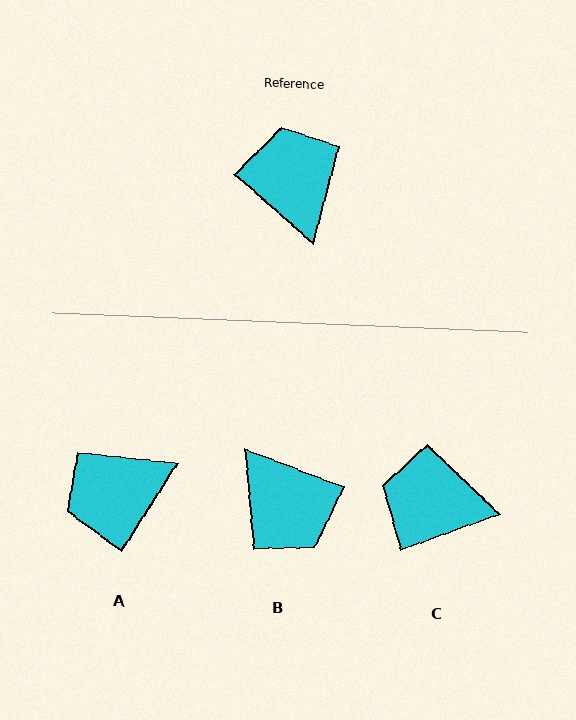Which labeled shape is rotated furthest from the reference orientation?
B, about 160 degrees away.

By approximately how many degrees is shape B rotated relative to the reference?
Approximately 160 degrees clockwise.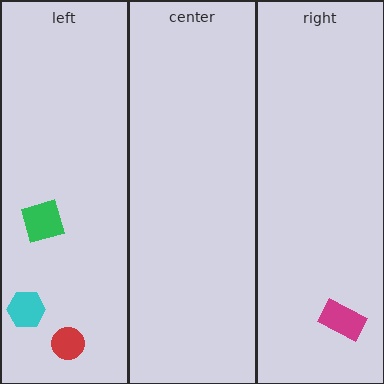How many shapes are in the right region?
1.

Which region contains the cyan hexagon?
The left region.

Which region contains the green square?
The left region.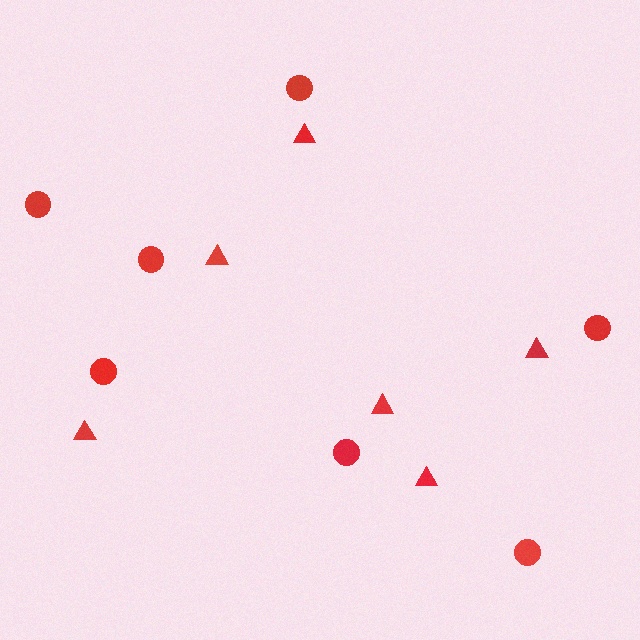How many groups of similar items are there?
There are 2 groups: one group of circles (7) and one group of triangles (6).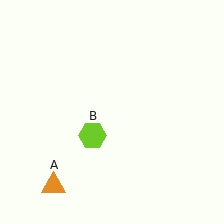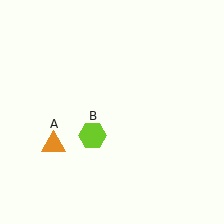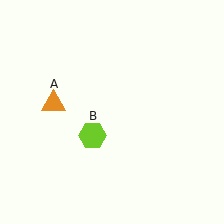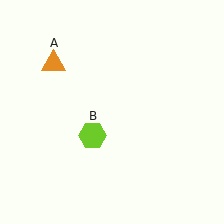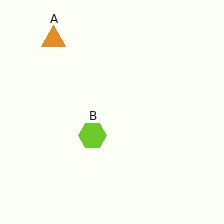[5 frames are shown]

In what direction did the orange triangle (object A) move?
The orange triangle (object A) moved up.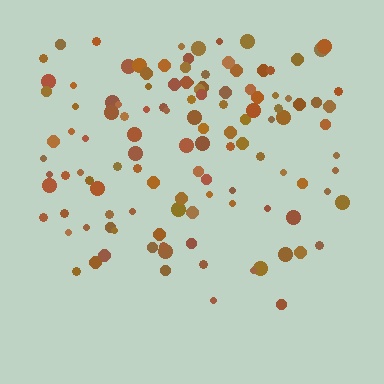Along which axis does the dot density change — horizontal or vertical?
Vertical.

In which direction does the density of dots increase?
From bottom to top, with the top side densest.